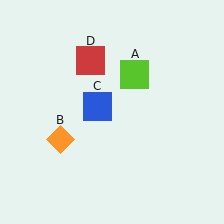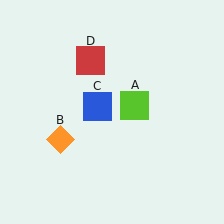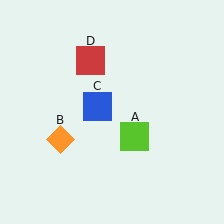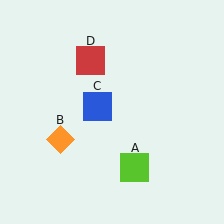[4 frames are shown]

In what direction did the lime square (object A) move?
The lime square (object A) moved down.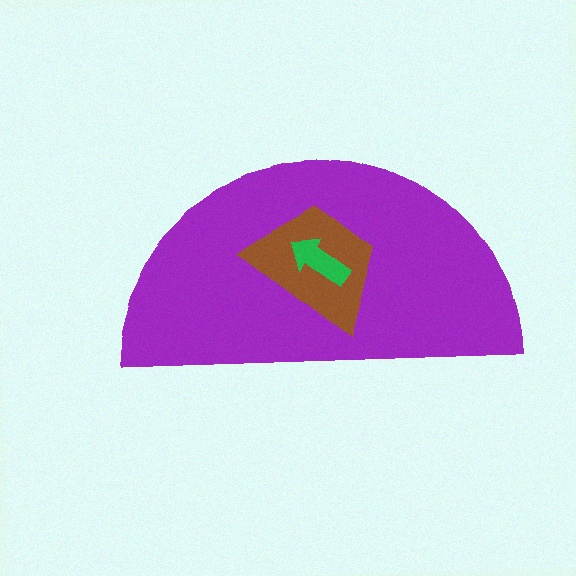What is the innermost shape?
The green arrow.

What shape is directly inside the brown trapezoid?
The green arrow.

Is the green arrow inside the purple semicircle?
Yes.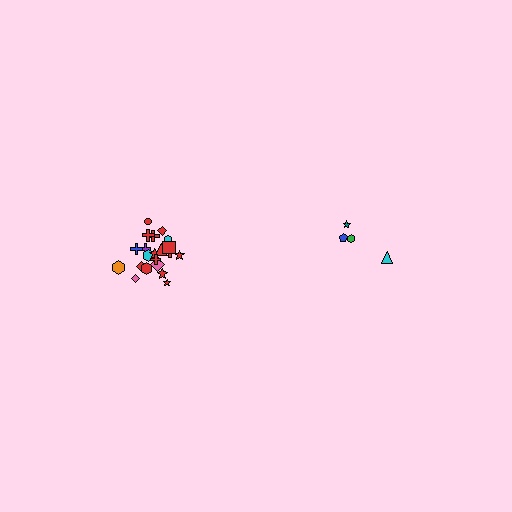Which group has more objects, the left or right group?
The left group.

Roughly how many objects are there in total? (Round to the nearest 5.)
Roughly 25 objects in total.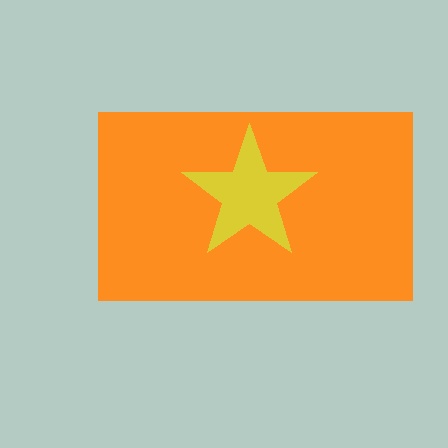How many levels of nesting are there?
2.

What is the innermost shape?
The yellow star.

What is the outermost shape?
The orange rectangle.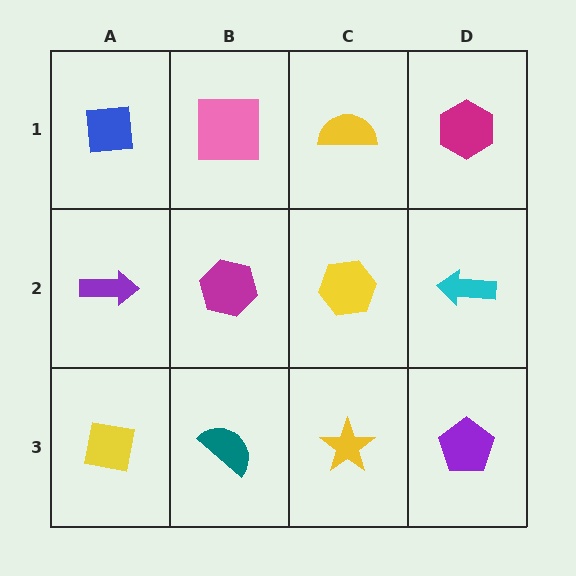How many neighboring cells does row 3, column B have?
3.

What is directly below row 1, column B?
A magenta hexagon.